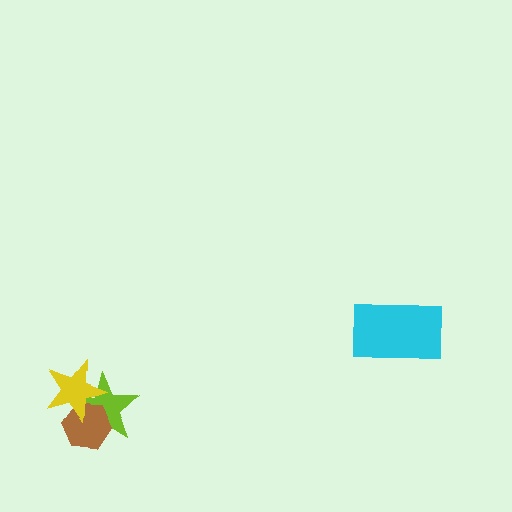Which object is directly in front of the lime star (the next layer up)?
The brown hexagon is directly in front of the lime star.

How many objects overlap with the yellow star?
2 objects overlap with the yellow star.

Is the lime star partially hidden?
Yes, it is partially covered by another shape.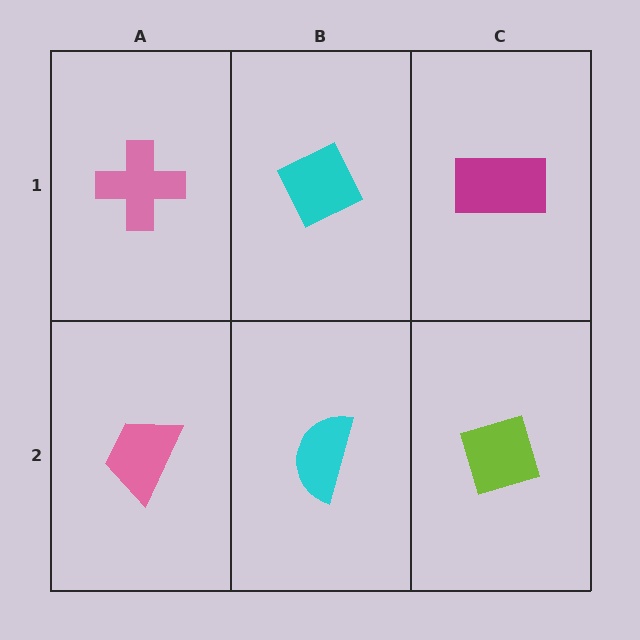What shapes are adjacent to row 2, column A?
A pink cross (row 1, column A), a cyan semicircle (row 2, column B).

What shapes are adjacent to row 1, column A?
A pink trapezoid (row 2, column A), a cyan diamond (row 1, column B).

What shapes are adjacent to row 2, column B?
A cyan diamond (row 1, column B), a pink trapezoid (row 2, column A), a lime diamond (row 2, column C).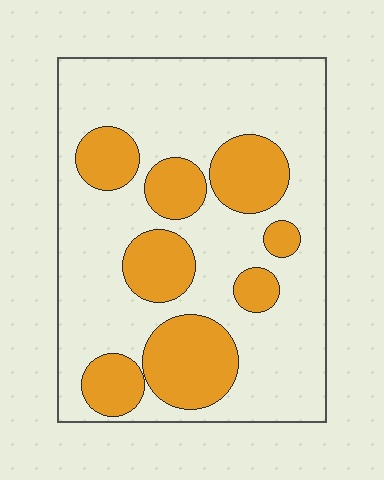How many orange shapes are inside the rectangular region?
8.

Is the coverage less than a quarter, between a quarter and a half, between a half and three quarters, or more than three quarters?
Between a quarter and a half.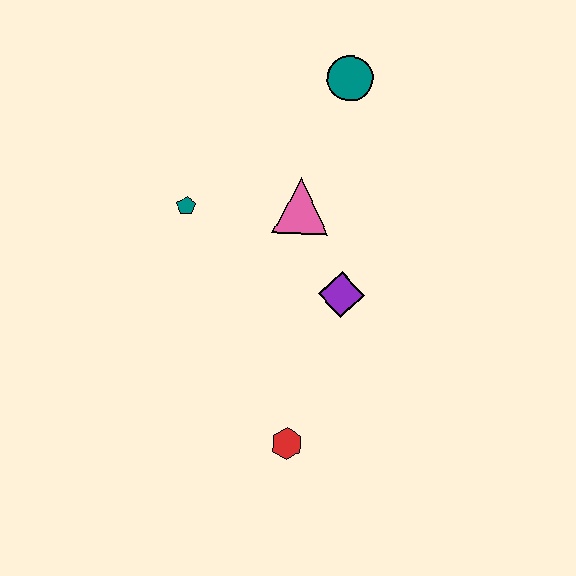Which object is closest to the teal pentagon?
The pink triangle is closest to the teal pentagon.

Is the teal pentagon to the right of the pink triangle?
No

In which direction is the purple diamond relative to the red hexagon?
The purple diamond is above the red hexagon.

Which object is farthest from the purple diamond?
The teal circle is farthest from the purple diamond.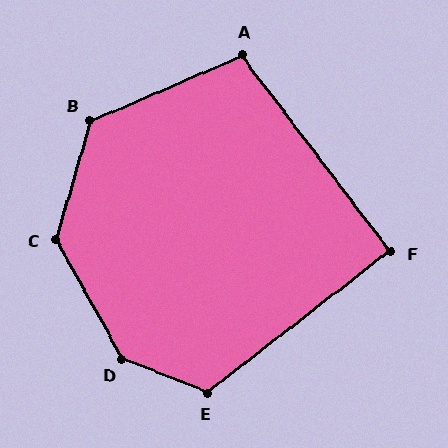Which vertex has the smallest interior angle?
F, at approximately 90 degrees.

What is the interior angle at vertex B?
Approximately 129 degrees (obtuse).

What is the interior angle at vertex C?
Approximately 135 degrees (obtuse).